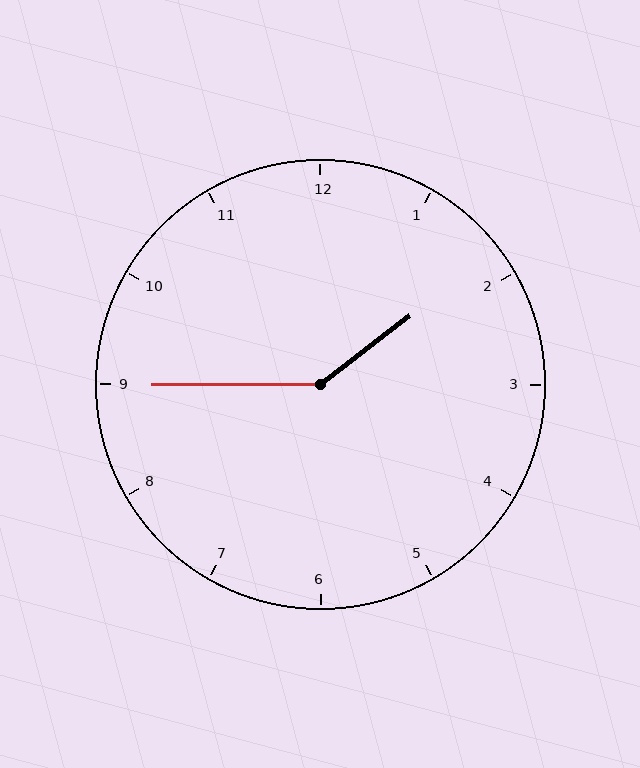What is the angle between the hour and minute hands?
Approximately 142 degrees.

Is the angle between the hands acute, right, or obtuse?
It is obtuse.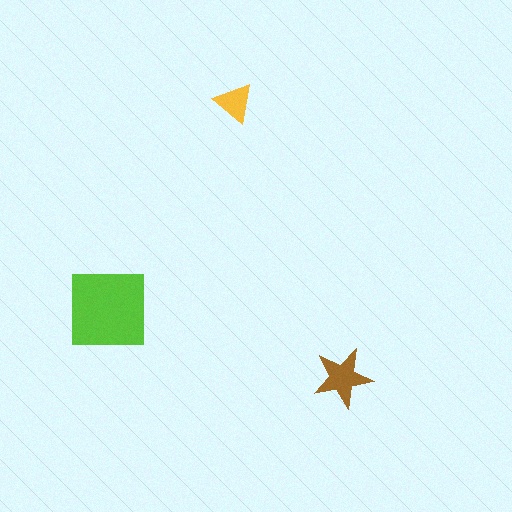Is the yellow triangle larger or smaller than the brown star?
Smaller.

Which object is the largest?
The lime square.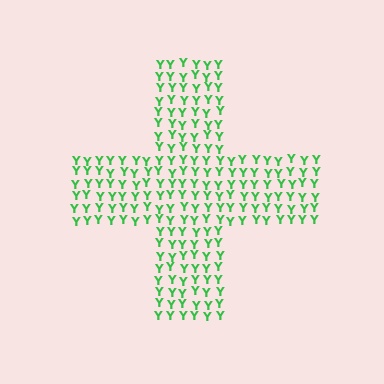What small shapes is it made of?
It is made of small letter Y's.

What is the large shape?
The large shape is a cross.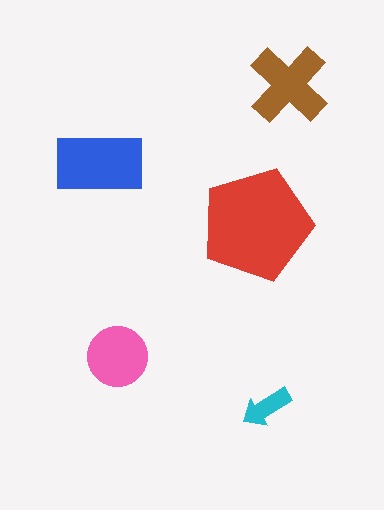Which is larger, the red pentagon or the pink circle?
The red pentagon.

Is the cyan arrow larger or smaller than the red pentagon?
Smaller.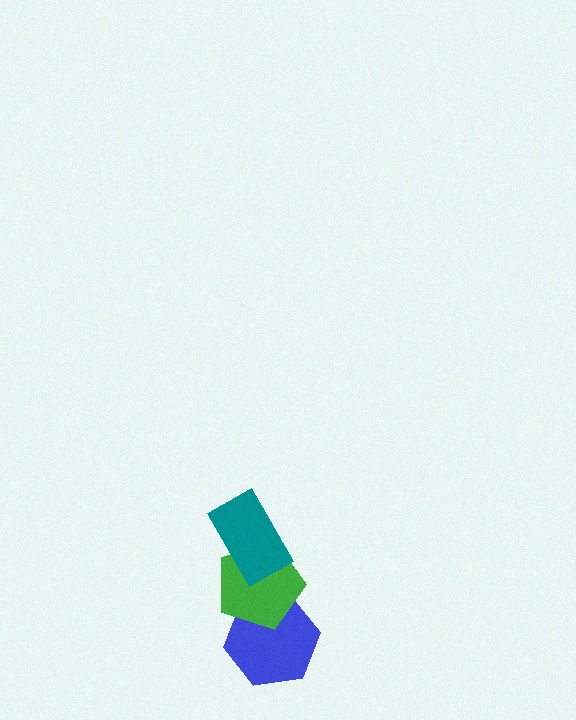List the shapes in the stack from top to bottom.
From top to bottom: the teal rectangle, the green pentagon, the blue hexagon.